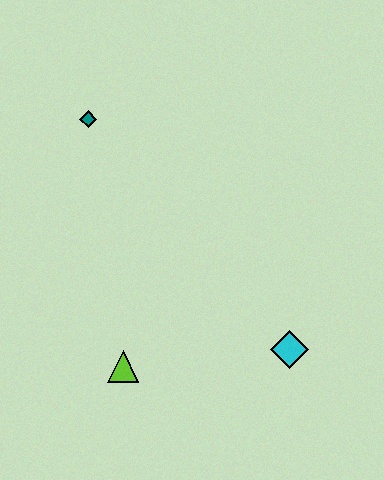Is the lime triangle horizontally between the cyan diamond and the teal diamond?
Yes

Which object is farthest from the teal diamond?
The cyan diamond is farthest from the teal diamond.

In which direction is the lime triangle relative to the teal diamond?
The lime triangle is below the teal diamond.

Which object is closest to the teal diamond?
The lime triangle is closest to the teal diamond.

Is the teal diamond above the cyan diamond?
Yes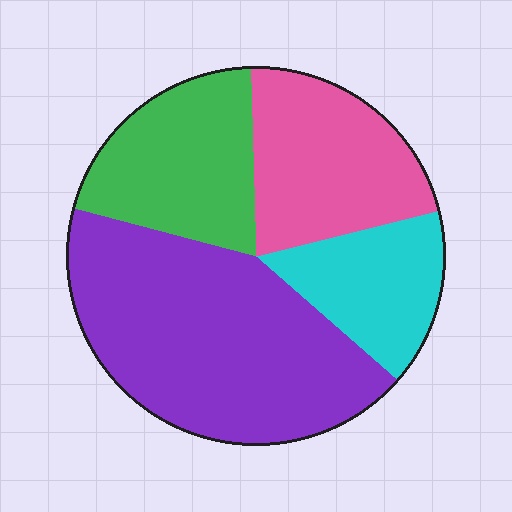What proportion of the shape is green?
Green covers about 20% of the shape.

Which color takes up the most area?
Purple, at roughly 45%.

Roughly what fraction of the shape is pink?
Pink covers roughly 20% of the shape.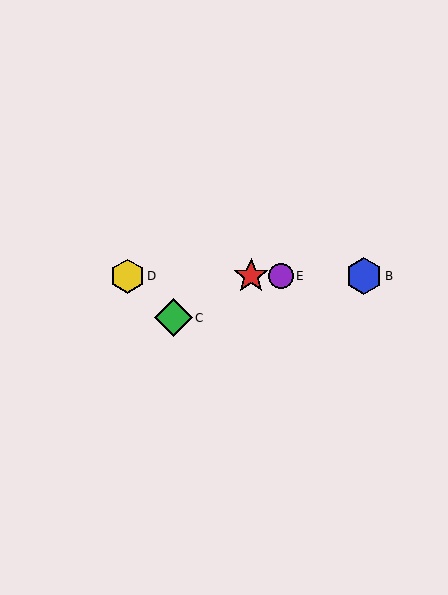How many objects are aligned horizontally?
4 objects (A, B, D, E) are aligned horizontally.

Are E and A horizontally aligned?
Yes, both are at y≈276.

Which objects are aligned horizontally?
Objects A, B, D, E are aligned horizontally.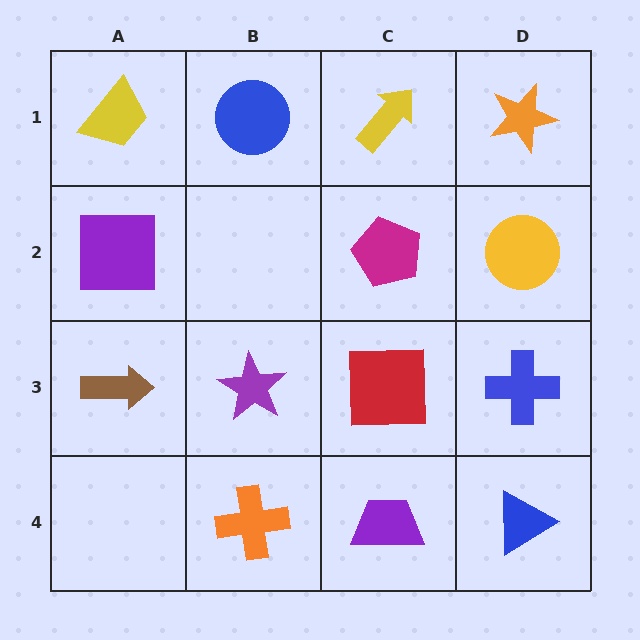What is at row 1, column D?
An orange star.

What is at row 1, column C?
A yellow arrow.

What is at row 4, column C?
A purple trapezoid.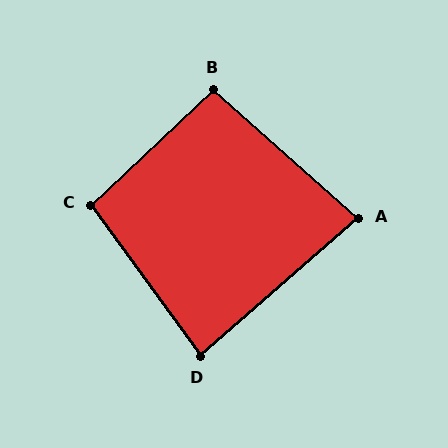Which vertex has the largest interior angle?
C, at approximately 97 degrees.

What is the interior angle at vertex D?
Approximately 85 degrees (acute).